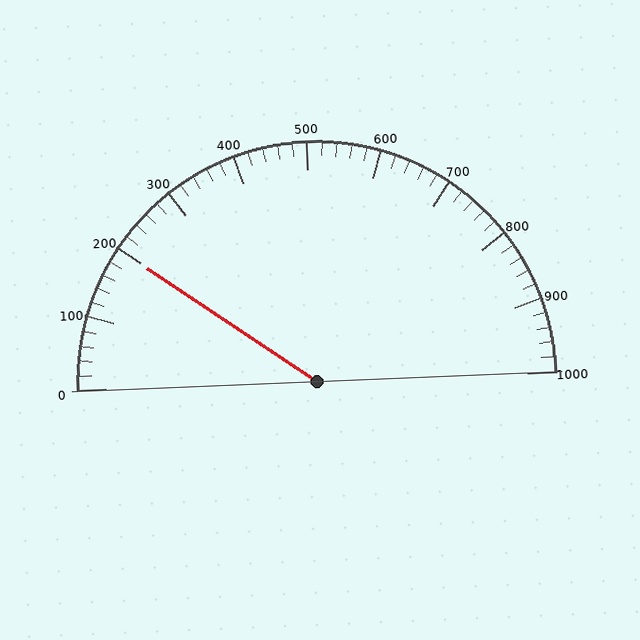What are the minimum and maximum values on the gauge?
The gauge ranges from 0 to 1000.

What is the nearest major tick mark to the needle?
The nearest major tick mark is 200.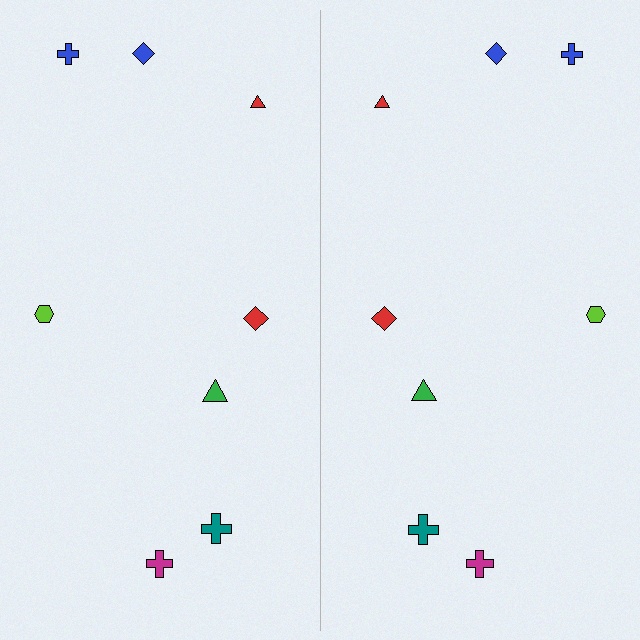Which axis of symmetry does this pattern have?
The pattern has a vertical axis of symmetry running through the center of the image.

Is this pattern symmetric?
Yes, this pattern has bilateral (reflection) symmetry.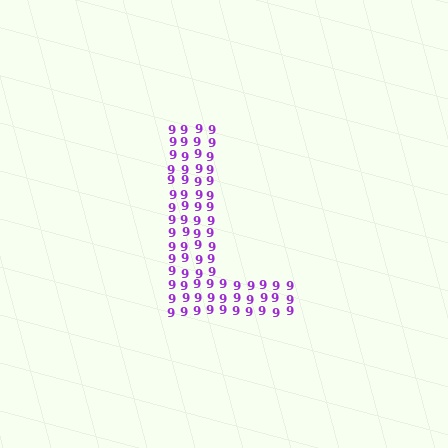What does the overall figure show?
The overall figure shows the letter L.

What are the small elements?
The small elements are digit 9's.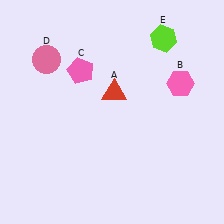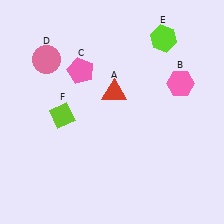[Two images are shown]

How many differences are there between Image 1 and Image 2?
There is 1 difference between the two images.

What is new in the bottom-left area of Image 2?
A lime diamond (F) was added in the bottom-left area of Image 2.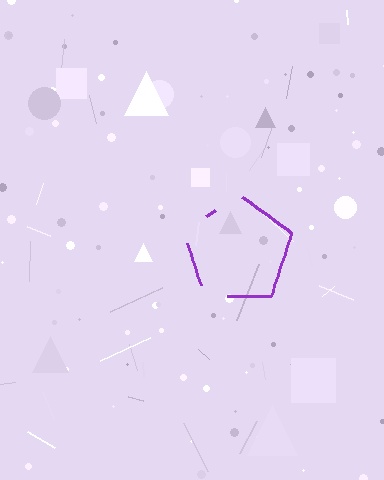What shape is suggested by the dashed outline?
The dashed outline suggests a pentagon.